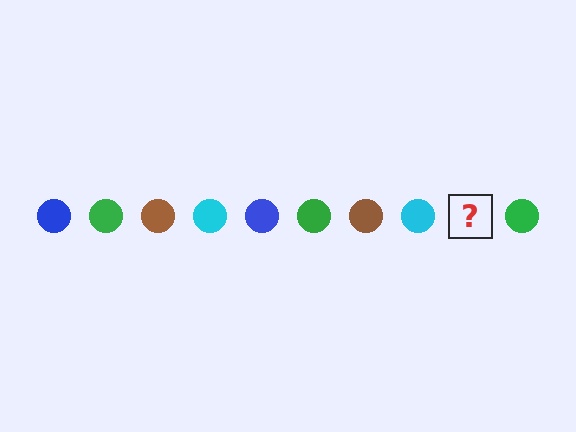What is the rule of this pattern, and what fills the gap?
The rule is that the pattern cycles through blue, green, brown, cyan circles. The gap should be filled with a blue circle.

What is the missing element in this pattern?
The missing element is a blue circle.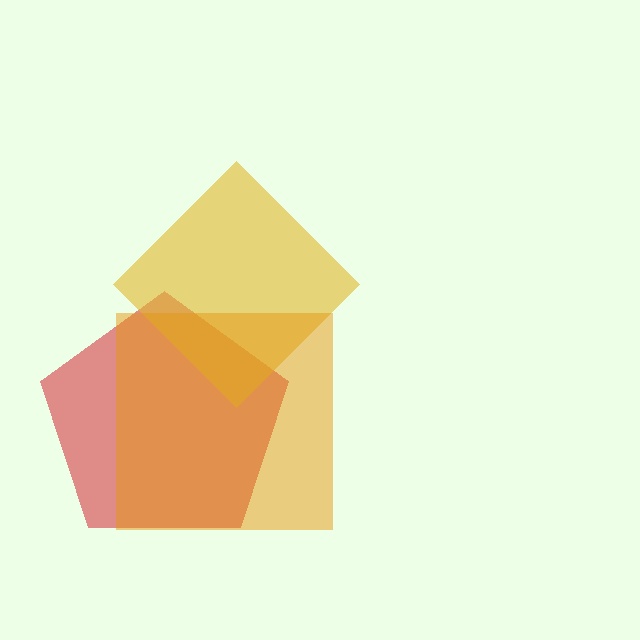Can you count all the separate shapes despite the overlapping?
Yes, there are 3 separate shapes.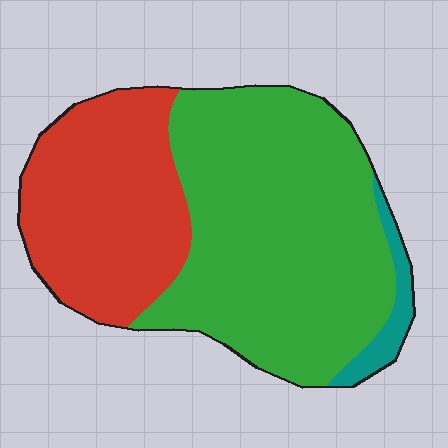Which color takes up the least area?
Teal, at roughly 5%.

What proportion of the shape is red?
Red takes up about one third (1/3) of the shape.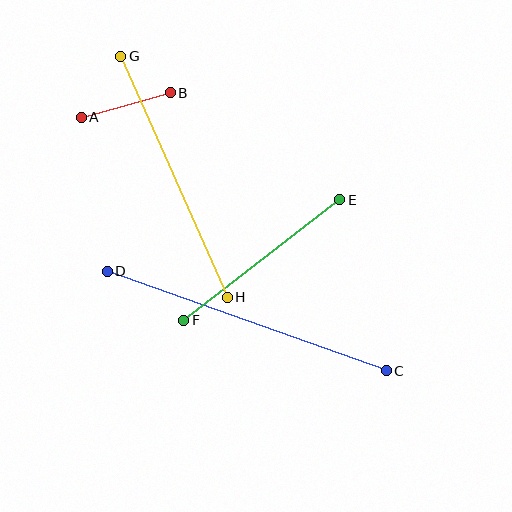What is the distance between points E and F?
The distance is approximately 197 pixels.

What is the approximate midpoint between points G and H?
The midpoint is at approximately (174, 177) pixels.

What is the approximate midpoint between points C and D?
The midpoint is at approximately (247, 321) pixels.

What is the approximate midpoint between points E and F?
The midpoint is at approximately (262, 260) pixels.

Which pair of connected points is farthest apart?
Points C and D are farthest apart.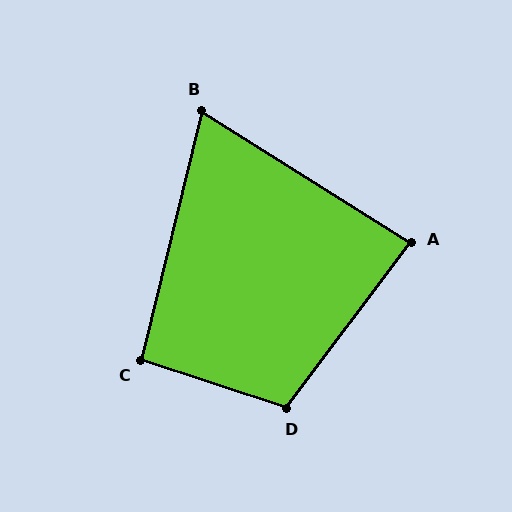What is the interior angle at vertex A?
Approximately 85 degrees (approximately right).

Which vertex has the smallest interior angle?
B, at approximately 71 degrees.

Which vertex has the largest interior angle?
D, at approximately 109 degrees.